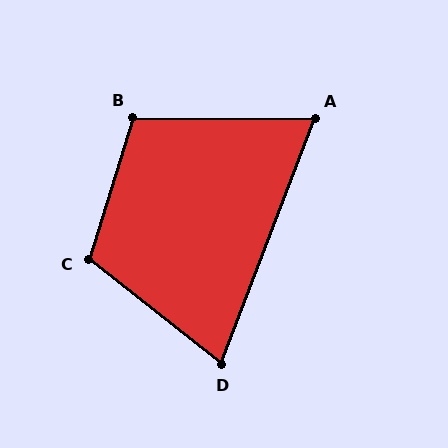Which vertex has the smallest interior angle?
A, at approximately 69 degrees.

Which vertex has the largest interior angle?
C, at approximately 111 degrees.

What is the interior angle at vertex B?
Approximately 107 degrees (obtuse).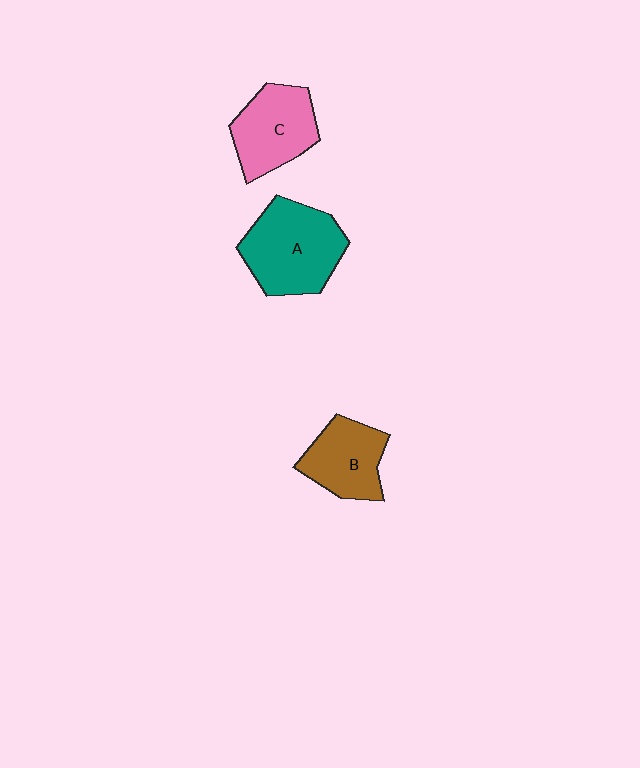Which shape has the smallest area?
Shape B (brown).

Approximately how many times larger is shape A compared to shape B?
Approximately 1.4 times.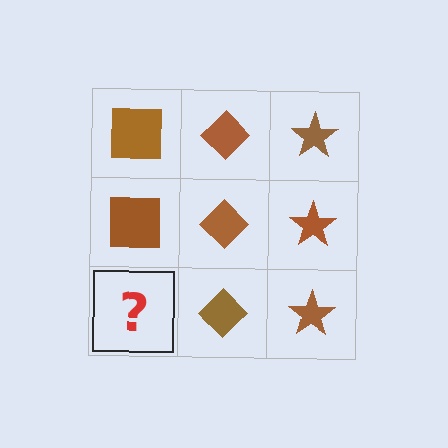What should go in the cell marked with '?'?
The missing cell should contain a brown square.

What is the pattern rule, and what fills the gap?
The rule is that each column has a consistent shape. The gap should be filled with a brown square.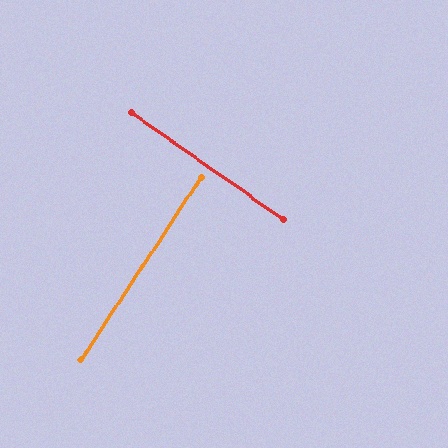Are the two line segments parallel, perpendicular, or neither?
Perpendicular — they meet at approximately 88°.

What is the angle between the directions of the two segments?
Approximately 88 degrees.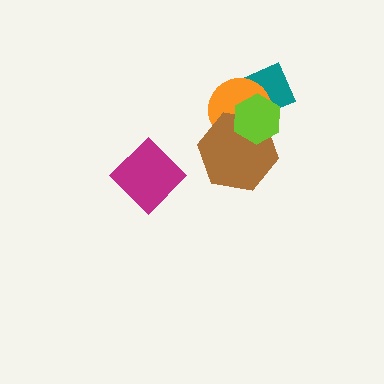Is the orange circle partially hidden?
Yes, it is partially covered by another shape.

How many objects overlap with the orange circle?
3 objects overlap with the orange circle.